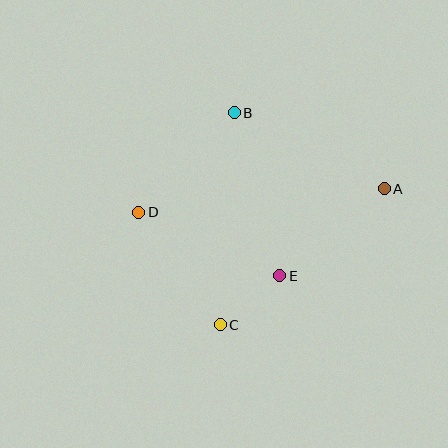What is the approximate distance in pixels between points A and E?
The distance between A and E is approximately 136 pixels.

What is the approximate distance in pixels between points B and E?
The distance between B and E is approximately 169 pixels.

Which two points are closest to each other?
Points C and E are closest to each other.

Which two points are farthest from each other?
Points A and D are farthest from each other.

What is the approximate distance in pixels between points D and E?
The distance between D and E is approximately 155 pixels.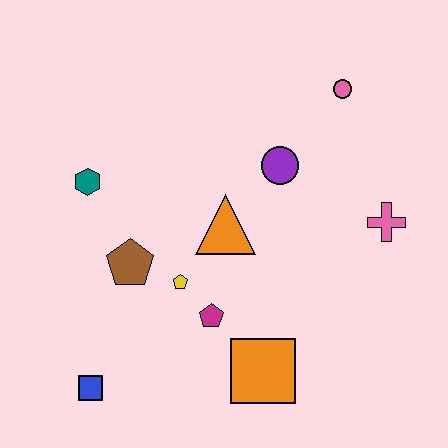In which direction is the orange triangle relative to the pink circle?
The orange triangle is below the pink circle.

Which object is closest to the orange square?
The magenta pentagon is closest to the orange square.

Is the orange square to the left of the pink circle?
Yes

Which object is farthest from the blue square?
The pink circle is farthest from the blue square.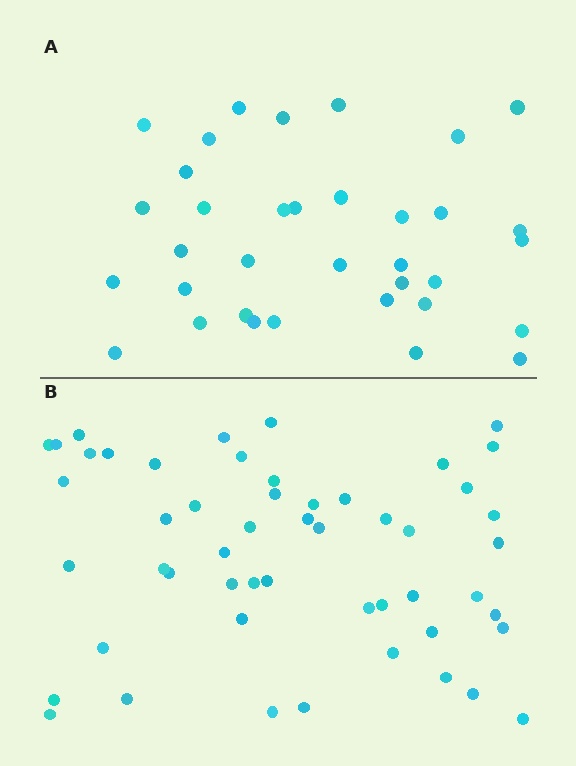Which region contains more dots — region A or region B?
Region B (the bottom region) has more dots.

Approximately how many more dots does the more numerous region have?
Region B has approximately 15 more dots than region A.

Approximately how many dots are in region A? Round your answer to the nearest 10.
About 40 dots. (The exact count is 35, which rounds to 40.)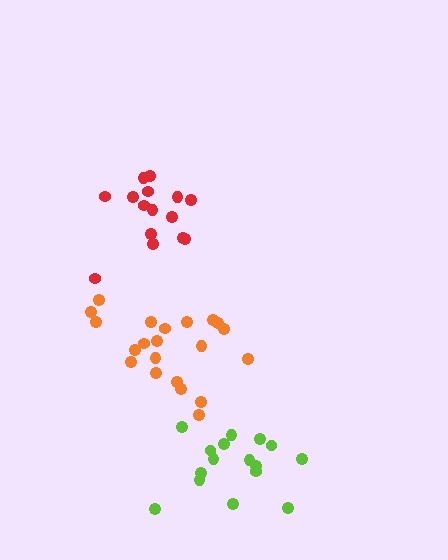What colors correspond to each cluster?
The clusters are colored: red, orange, lime.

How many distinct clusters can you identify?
There are 3 distinct clusters.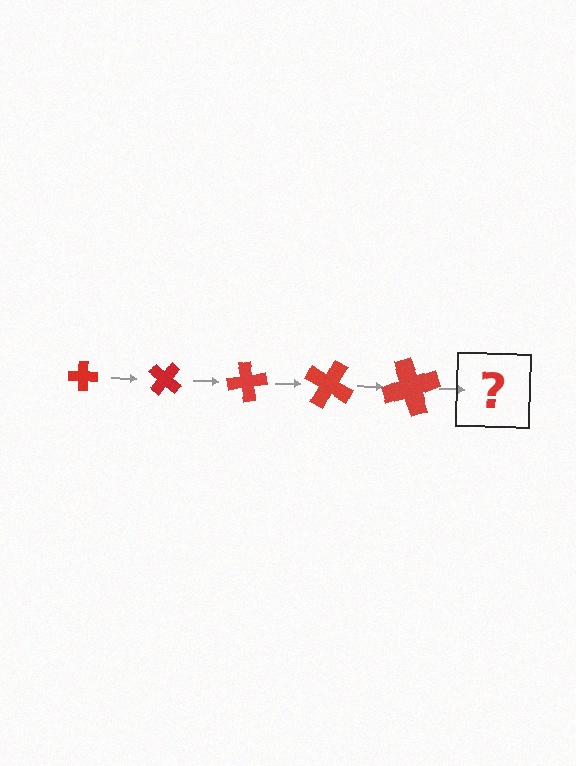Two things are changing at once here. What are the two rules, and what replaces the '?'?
The two rules are that the cross grows larger each step and it rotates 40 degrees each step. The '?' should be a cross, larger than the previous one and rotated 200 degrees from the start.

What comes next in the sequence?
The next element should be a cross, larger than the previous one and rotated 200 degrees from the start.